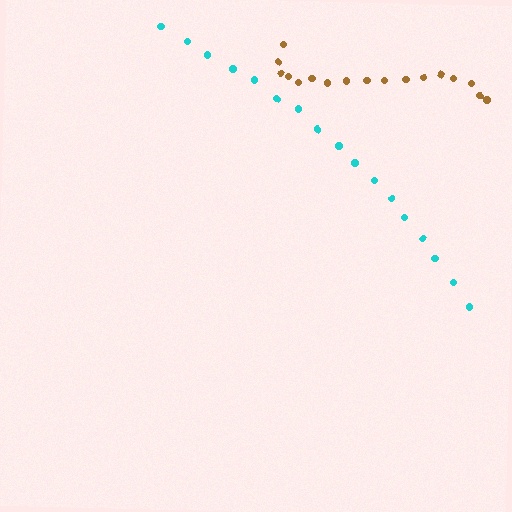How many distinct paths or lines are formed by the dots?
There are 2 distinct paths.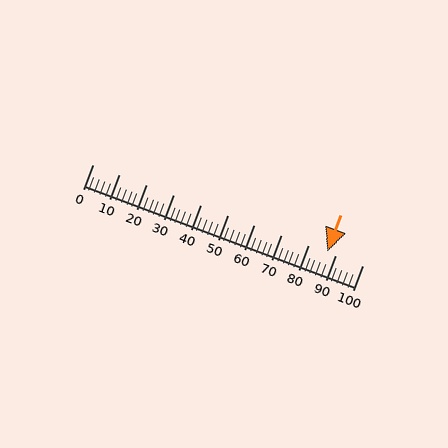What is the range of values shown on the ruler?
The ruler shows values from 0 to 100.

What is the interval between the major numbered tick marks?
The major tick marks are spaced 10 units apart.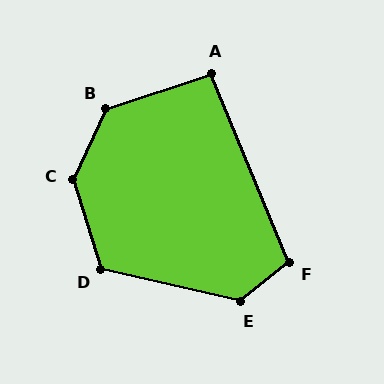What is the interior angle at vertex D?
Approximately 120 degrees (obtuse).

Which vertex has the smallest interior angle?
A, at approximately 94 degrees.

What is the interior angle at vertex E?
Approximately 128 degrees (obtuse).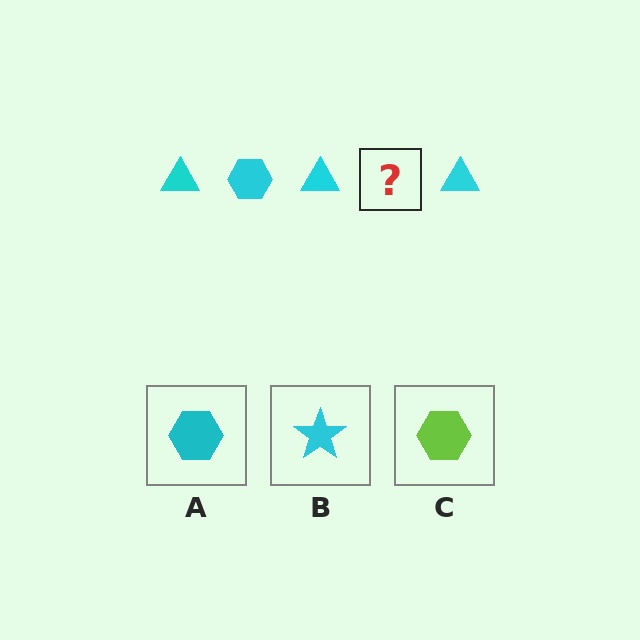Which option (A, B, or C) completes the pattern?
A.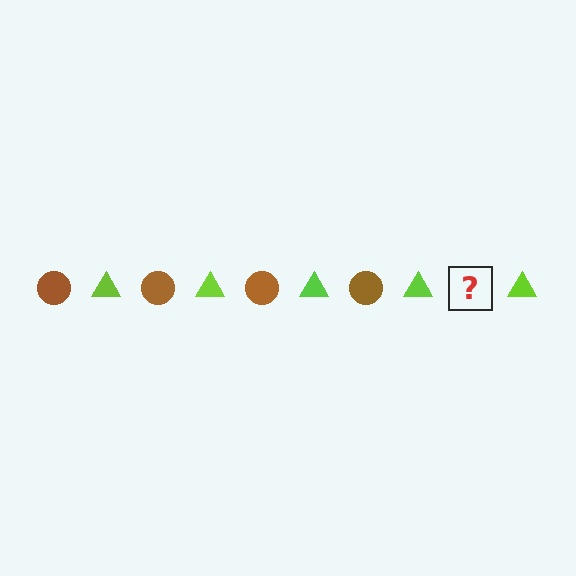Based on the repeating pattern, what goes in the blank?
The blank should be a brown circle.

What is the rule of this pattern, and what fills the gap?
The rule is that the pattern alternates between brown circle and lime triangle. The gap should be filled with a brown circle.